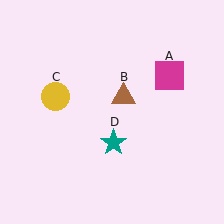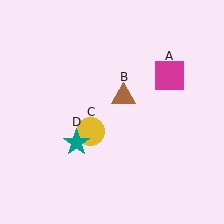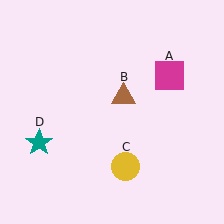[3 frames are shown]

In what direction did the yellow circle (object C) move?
The yellow circle (object C) moved down and to the right.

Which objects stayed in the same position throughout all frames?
Magenta square (object A) and brown triangle (object B) remained stationary.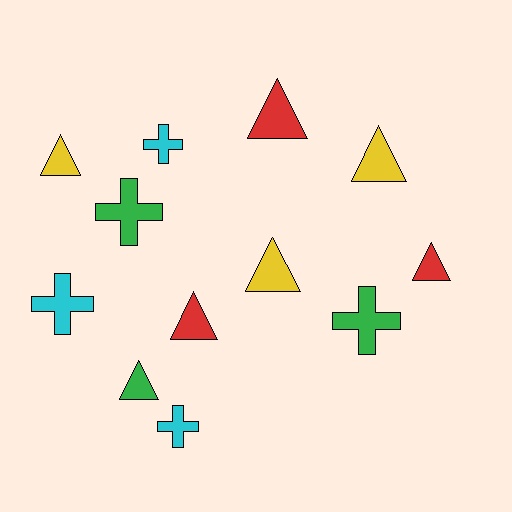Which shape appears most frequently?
Triangle, with 7 objects.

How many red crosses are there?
There are no red crosses.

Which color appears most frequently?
Yellow, with 3 objects.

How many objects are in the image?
There are 12 objects.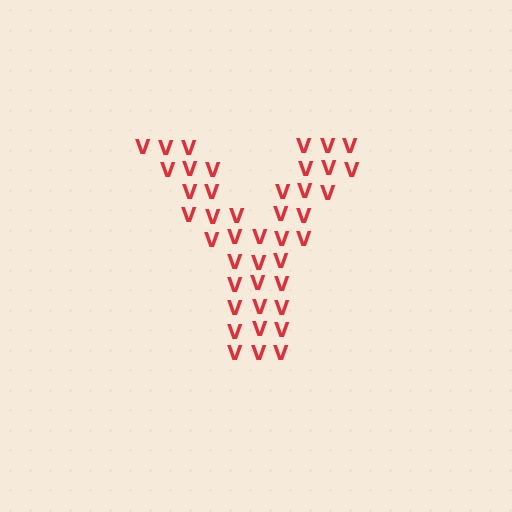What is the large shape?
The large shape is the letter Y.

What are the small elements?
The small elements are letter V's.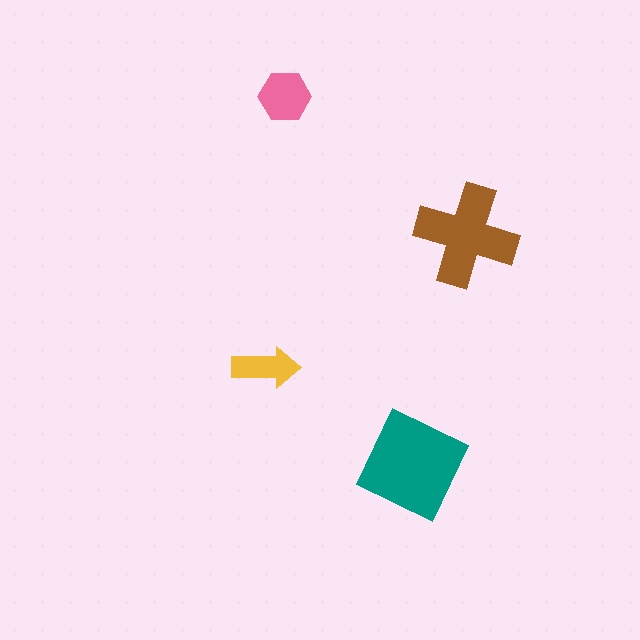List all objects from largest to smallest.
The teal square, the brown cross, the pink hexagon, the yellow arrow.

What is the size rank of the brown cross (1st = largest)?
2nd.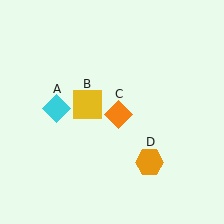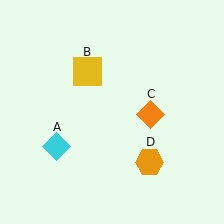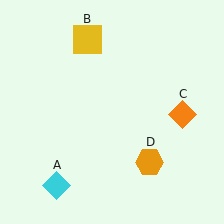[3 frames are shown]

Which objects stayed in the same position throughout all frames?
Orange hexagon (object D) remained stationary.